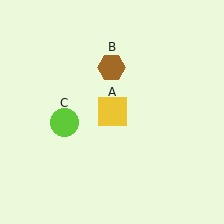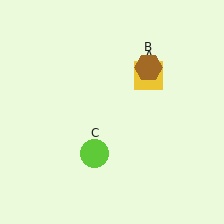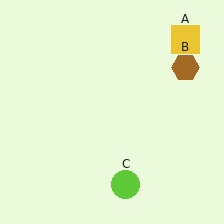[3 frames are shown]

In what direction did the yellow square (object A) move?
The yellow square (object A) moved up and to the right.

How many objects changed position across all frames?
3 objects changed position: yellow square (object A), brown hexagon (object B), lime circle (object C).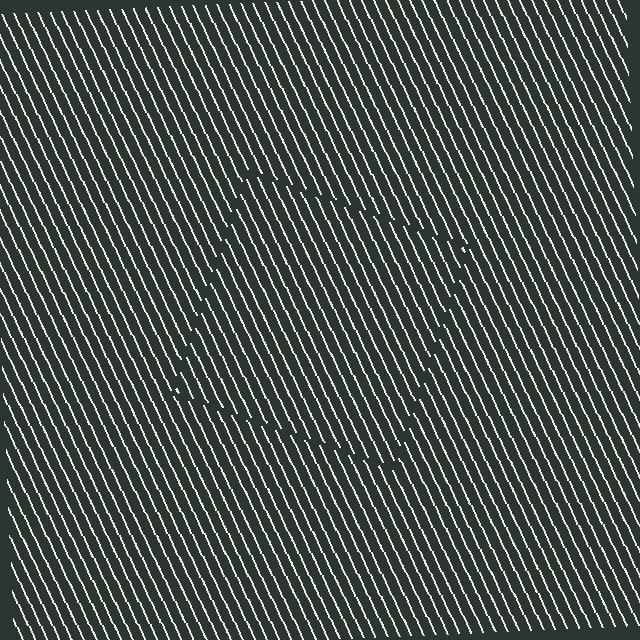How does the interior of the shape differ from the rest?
The interior of the shape contains the same grating, shifted by half a period — the contour is defined by the phase discontinuity where line-ends from the inner and outer gratings abut.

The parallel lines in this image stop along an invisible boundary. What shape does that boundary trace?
An illusory square. The interior of the shape contains the same grating, shifted by half a period — the contour is defined by the phase discontinuity where line-ends from the inner and outer gratings abut.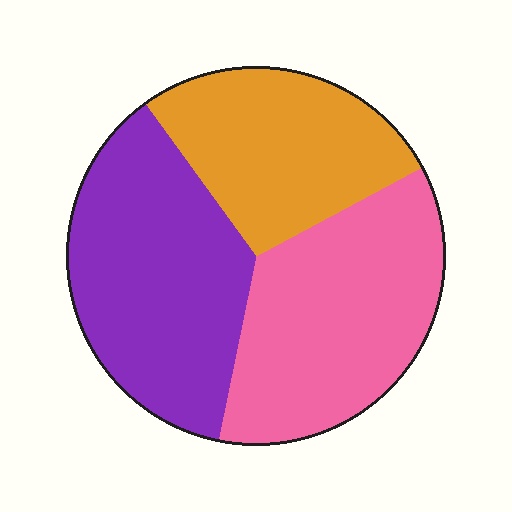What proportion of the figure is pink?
Pink takes up about three eighths (3/8) of the figure.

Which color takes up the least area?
Orange, at roughly 25%.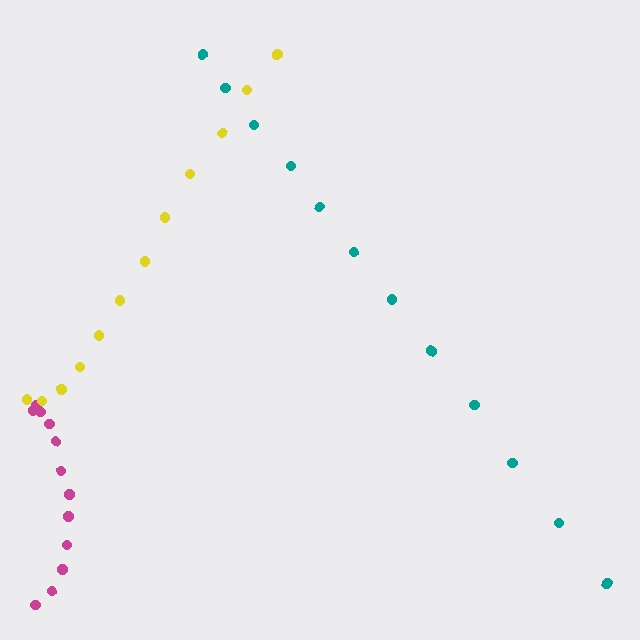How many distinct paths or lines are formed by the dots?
There are 3 distinct paths.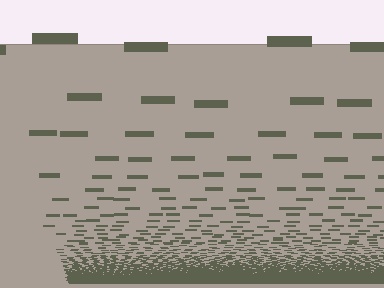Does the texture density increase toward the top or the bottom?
Density increases toward the bottom.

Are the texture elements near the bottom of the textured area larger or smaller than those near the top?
Smaller. The gradient is inverted — elements near the bottom are smaller and denser.